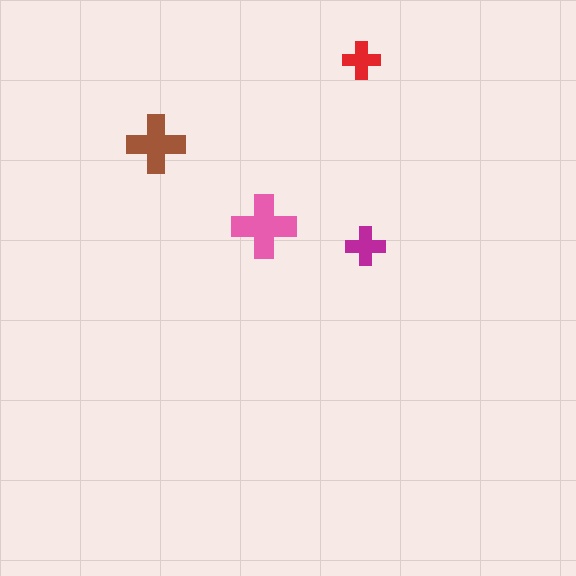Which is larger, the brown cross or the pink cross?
The pink one.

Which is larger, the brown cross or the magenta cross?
The brown one.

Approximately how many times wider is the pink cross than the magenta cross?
About 1.5 times wider.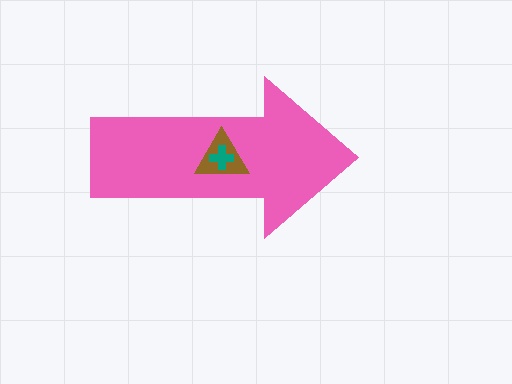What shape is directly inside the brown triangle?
The teal cross.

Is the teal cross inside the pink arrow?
Yes.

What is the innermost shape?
The teal cross.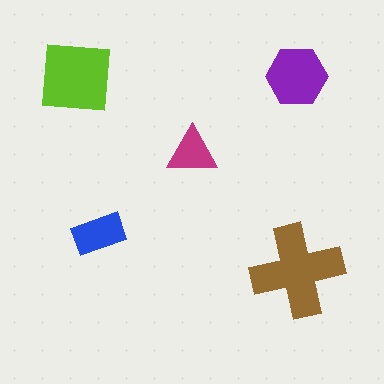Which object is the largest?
The brown cross.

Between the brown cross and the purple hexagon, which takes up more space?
The brown cross.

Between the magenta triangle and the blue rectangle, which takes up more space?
The blue rectangle.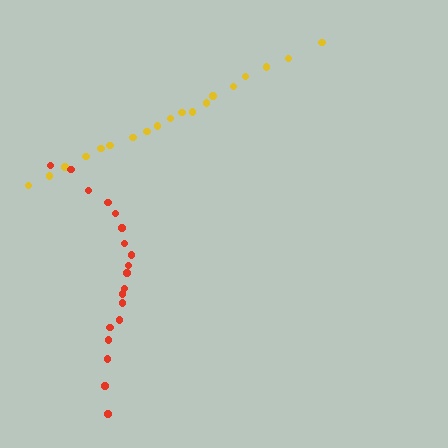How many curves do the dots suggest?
There are 2 distinct paths.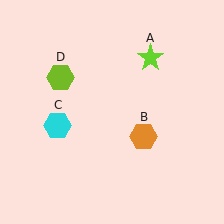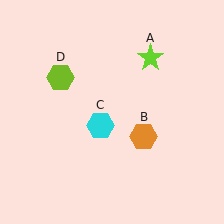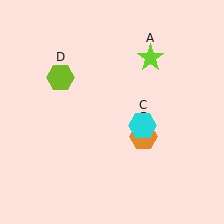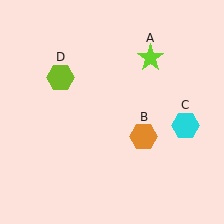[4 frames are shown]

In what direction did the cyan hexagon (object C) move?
The cyan hexagon (object C) moved right.